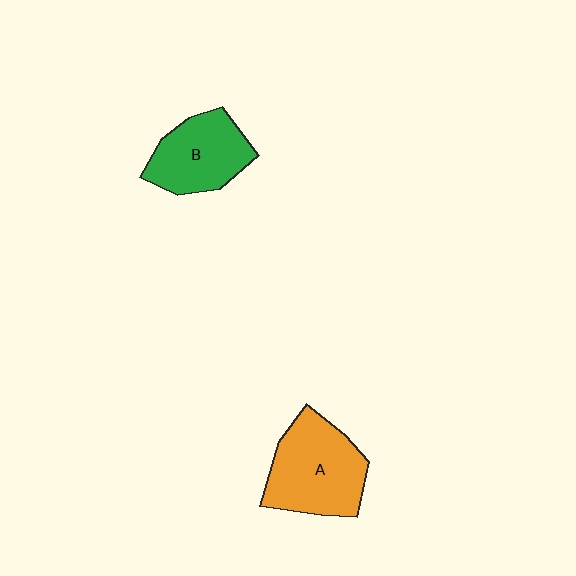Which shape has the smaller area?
Shape B (green).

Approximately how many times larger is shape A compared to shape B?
Approximately 1.3 times.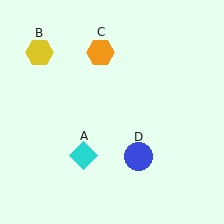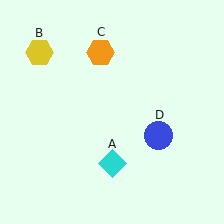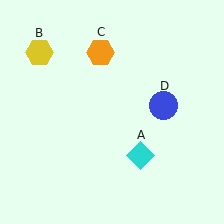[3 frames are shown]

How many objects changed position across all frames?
2 objects changed position: cyan diamond (object A), blue circle (object D).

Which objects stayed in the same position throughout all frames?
Yellow hexagon (object B) and orange hexagon (object C) remained stationary.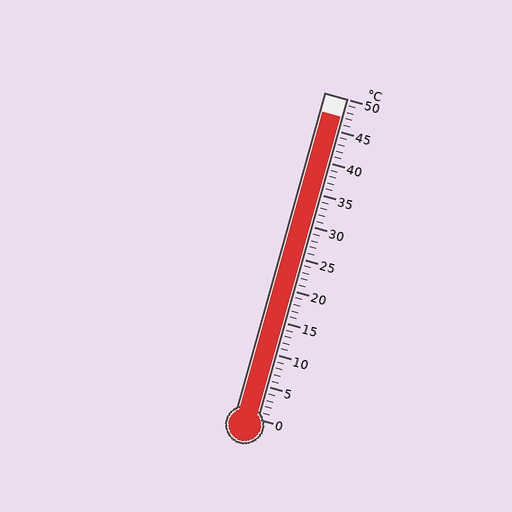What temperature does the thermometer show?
The thermometer shows approximately 47°C.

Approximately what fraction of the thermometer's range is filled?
The thermometer is filled to approximately 95% of its range.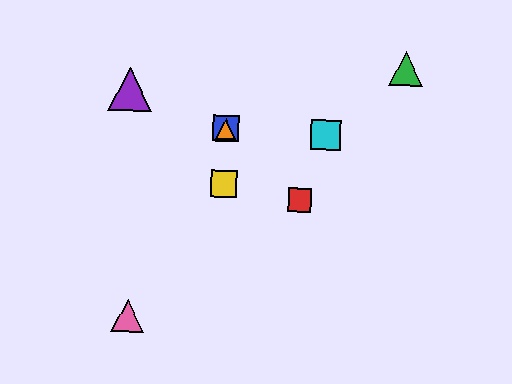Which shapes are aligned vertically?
The blue square, the yellow square, the orange triangle are aligned vertically.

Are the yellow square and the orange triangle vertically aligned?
Yes, both are at x≈224.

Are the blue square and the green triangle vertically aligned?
No, the blue square is at x≈226 and the green triangle is at x≈406.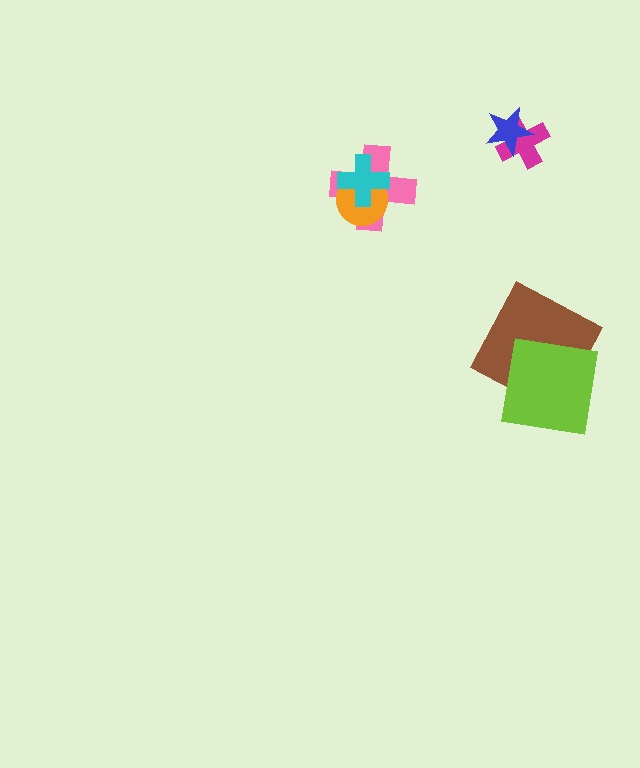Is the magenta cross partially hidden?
Yes, it is partially covered by another shape.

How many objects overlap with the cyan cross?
2 objects overlap with the cyan cross.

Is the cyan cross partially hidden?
No, no other shape covers it.